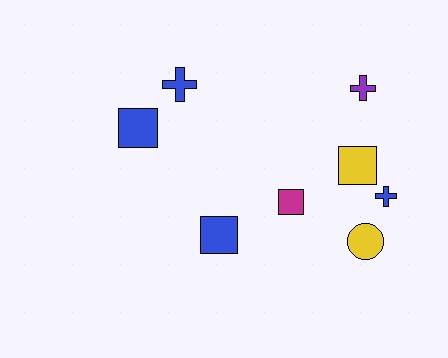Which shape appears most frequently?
Square, with 4 objects.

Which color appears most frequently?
Blue, with 4 objects.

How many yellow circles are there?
There is 1 yellow circle.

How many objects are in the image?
There are 8 objects.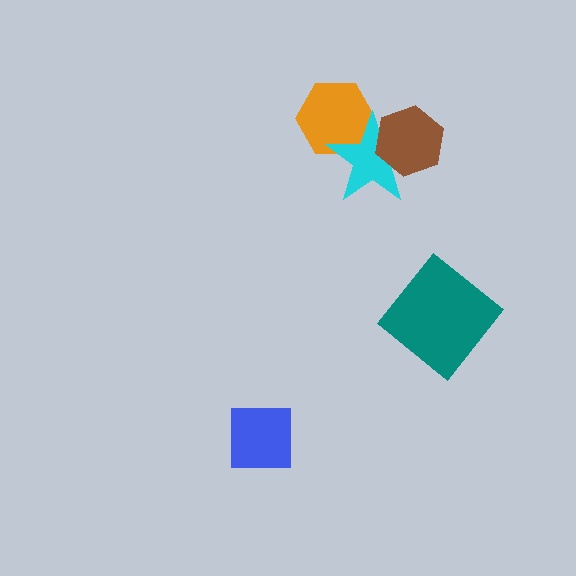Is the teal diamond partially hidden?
No, no other shape covers it.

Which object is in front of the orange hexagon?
The cyan star is in front of the orange hexagon.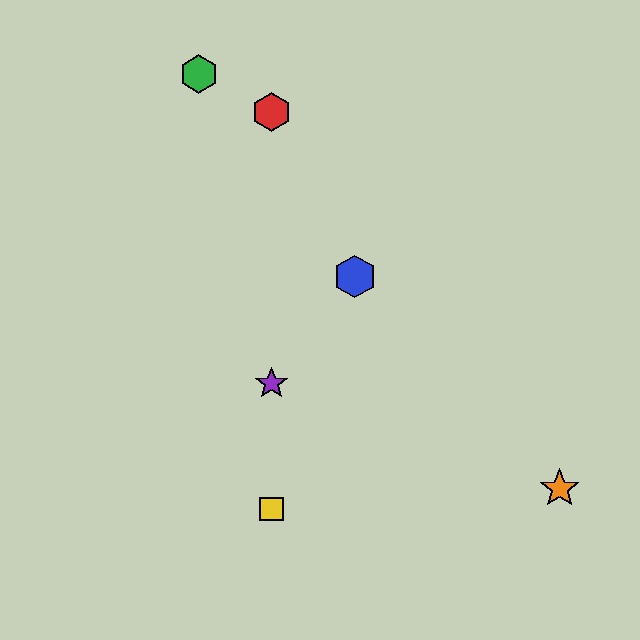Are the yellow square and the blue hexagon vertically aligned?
No, the yellow square is at x≈271 and the blue hexagon is at x≈355.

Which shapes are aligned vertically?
The red hexagon, the yellow square, the purple star are aligned vertically.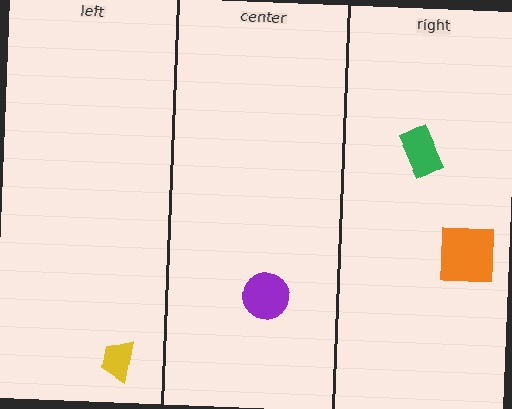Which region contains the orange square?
The right region.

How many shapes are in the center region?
1.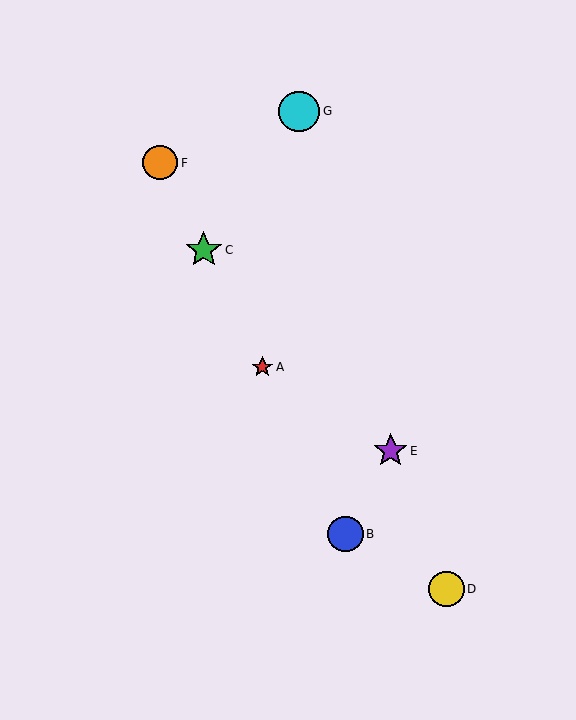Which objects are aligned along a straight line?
Objects A, B, C, F are aligned along a straight line.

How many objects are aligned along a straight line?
4 objects (A, B, C, F) are aligned along a straight line.